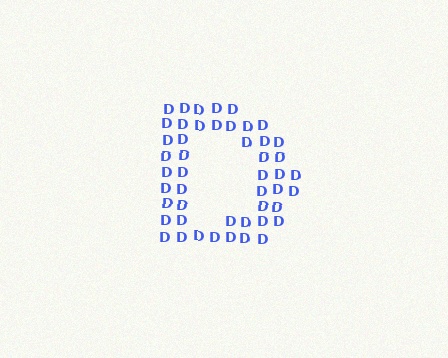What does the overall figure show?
The overall figure shows the letter D.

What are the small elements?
The small elements are letter D's.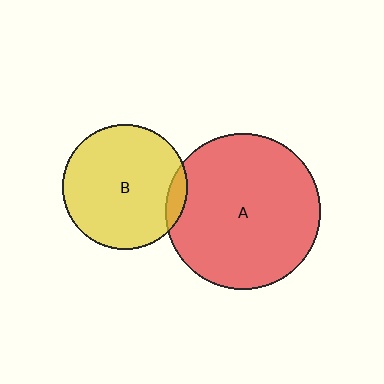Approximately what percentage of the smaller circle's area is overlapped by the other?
Approximately 10%.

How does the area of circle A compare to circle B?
Approximately 1.6 times.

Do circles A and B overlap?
Yes.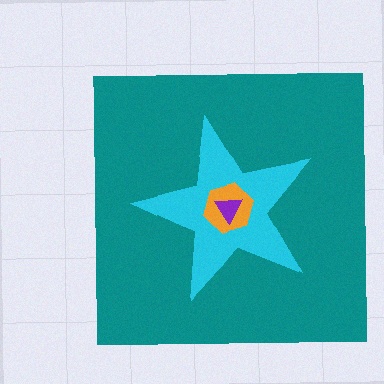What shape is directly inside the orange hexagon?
The purple triangle.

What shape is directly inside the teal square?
The cyan star.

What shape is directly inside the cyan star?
The orange hexagon.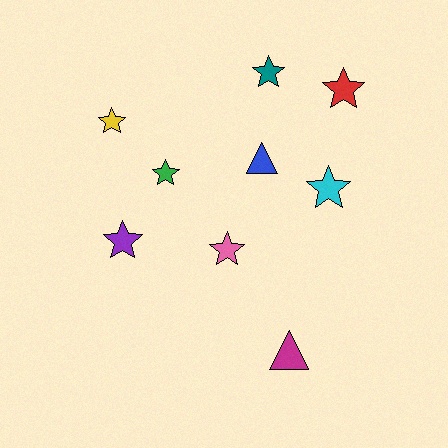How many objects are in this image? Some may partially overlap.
There are 9 objects.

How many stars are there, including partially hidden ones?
There are 7 stars.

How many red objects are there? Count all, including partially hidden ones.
There is 1 red object.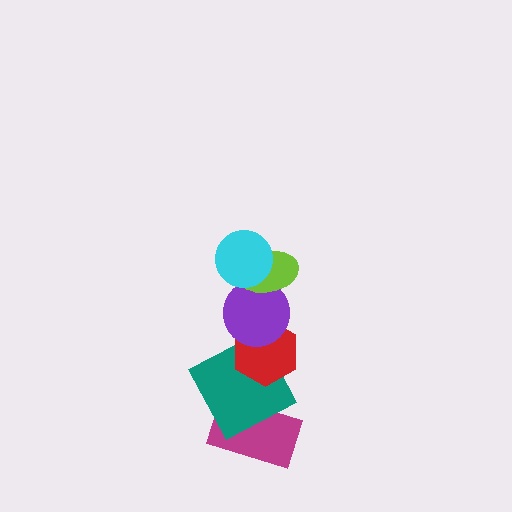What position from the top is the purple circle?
The purple circle is 3rd from the top.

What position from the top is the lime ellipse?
The lime ellipse is 2nd from the top.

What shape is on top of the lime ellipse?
The cyan circle is on top of the lime ellipse.